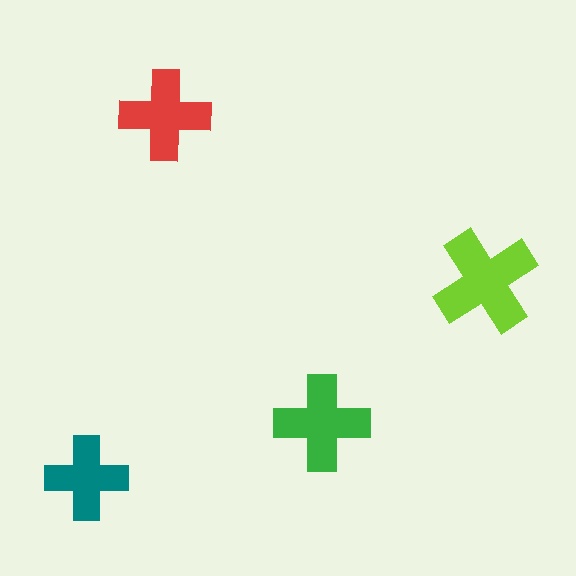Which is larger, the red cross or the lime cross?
The lime one.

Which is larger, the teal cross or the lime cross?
The lime one.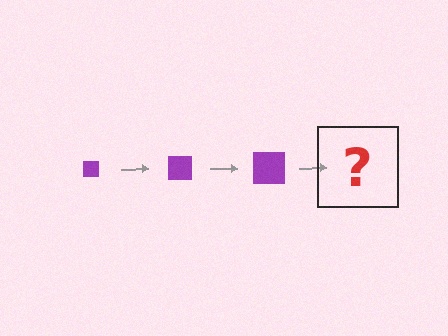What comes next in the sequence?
The next element should be a purple square, larger than the previous one.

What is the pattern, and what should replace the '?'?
The pattern is that the square gets progressively larger each step. The '?' should be a purple square, larger than the previous one.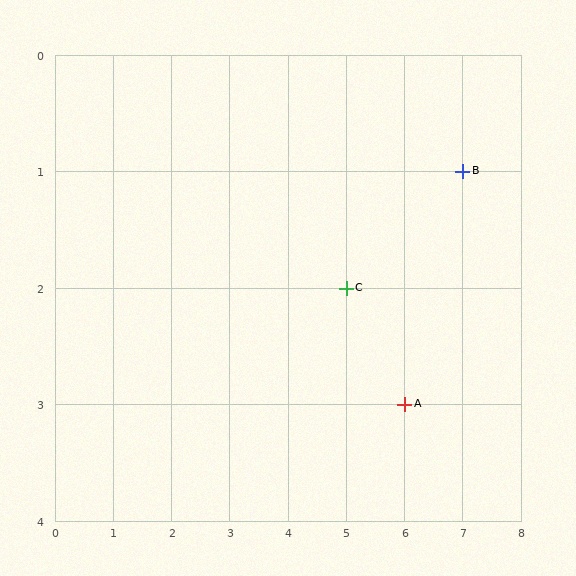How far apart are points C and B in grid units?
Points C and B are 2 columns and 1 row apart (about 2.2 grid units diagonally).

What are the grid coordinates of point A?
Point A is at grid coordinates (6, 3).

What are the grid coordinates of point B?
Point B is at grid coordinates (7, 1).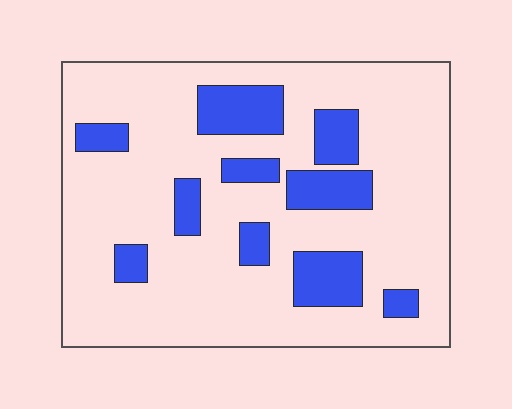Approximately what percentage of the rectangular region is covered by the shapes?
Approximately 20%.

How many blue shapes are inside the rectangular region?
10.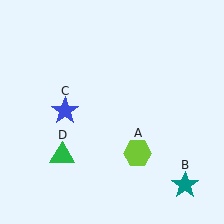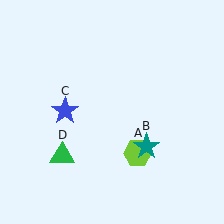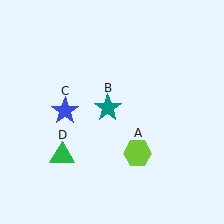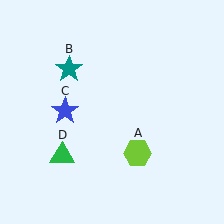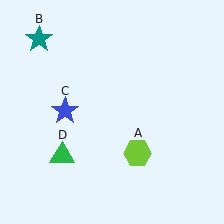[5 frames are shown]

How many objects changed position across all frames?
1 object changed position: teal star (object B).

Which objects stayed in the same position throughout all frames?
Lime hexagon (object A) and blue star (object C) and green triangle (object D) remained stationary.